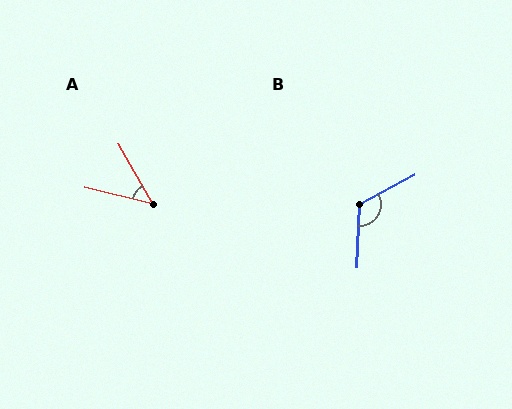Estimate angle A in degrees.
Approximately 46 degrees.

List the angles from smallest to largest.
A (46°), B (120°).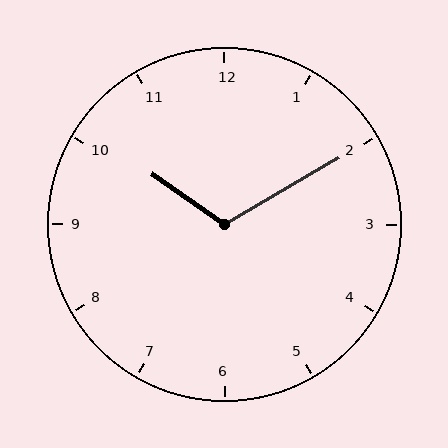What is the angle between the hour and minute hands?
Approximately 115 degrees.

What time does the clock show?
10:10.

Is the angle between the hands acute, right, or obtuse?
It is obtuse.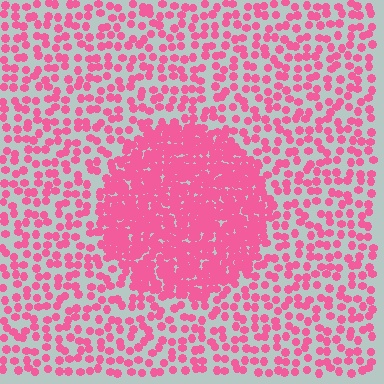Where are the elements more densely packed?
The elements are more densely packed inside the circle boundary.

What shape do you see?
I see a circle.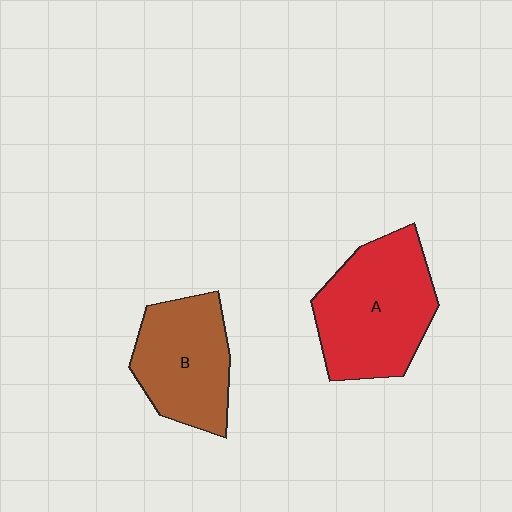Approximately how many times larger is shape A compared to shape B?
Approximately 1.3 times.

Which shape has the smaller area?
Shape B (brown).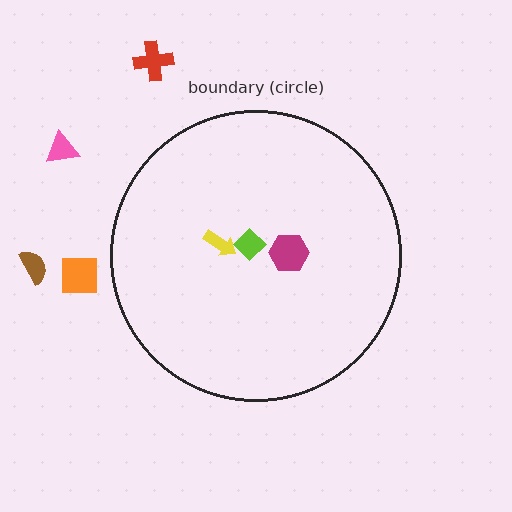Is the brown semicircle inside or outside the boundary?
Outside.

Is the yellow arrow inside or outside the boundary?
Inside.